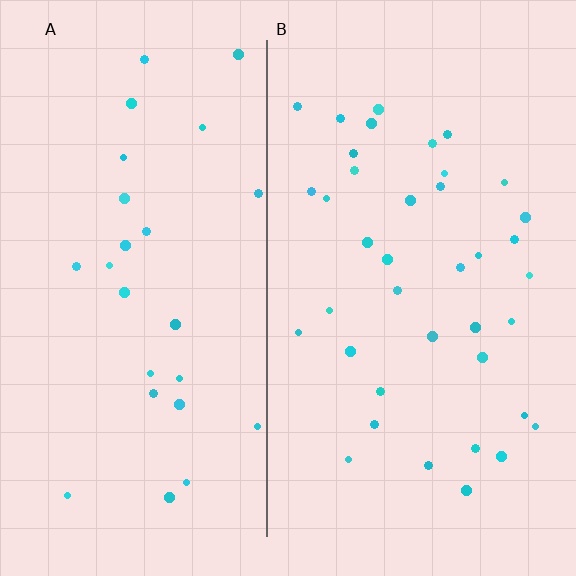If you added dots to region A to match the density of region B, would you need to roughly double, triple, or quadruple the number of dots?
Approximately double.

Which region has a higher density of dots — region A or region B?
B (the right).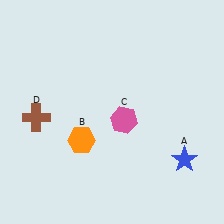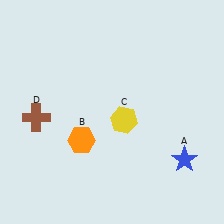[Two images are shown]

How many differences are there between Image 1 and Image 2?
There is 1 difference between the two images.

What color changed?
The hexagon (C) changed from pink in Image 1 to yellow in Image 2.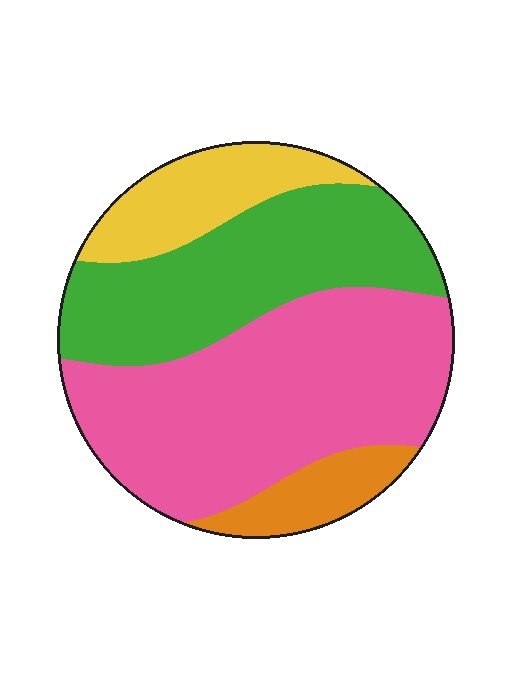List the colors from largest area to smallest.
From largest to smallest: pink, green, yellow, orange.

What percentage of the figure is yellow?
Yellow covers roughly 15% of the figure.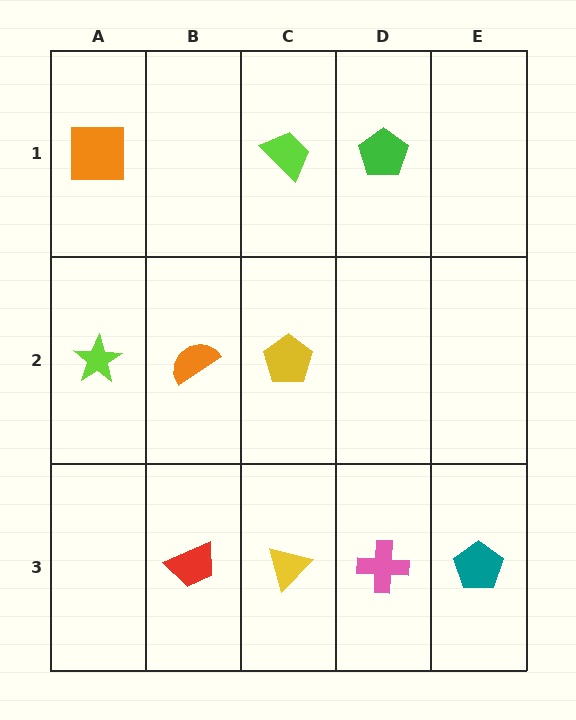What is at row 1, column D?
A green pentagon.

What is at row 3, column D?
A pink cross.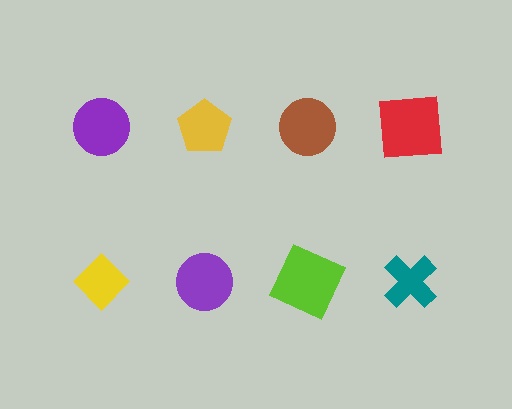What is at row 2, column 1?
A yellow diamond.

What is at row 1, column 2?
A yellow pentagon.